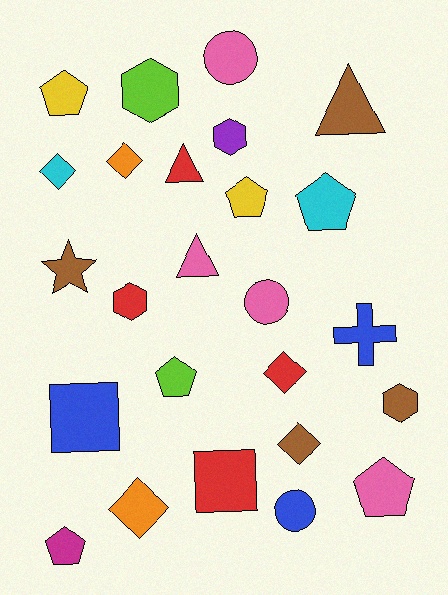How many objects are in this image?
There are 25 objects.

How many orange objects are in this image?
There are 2 orange objects.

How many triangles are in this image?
There are 3 triangles.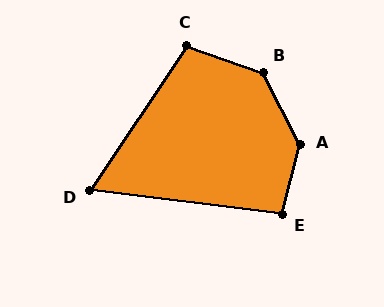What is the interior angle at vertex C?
Approximately 104 degrees (obtuse).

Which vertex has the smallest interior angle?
D, at approximately 63 degrees.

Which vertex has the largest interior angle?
A, at approximately 139 degrees.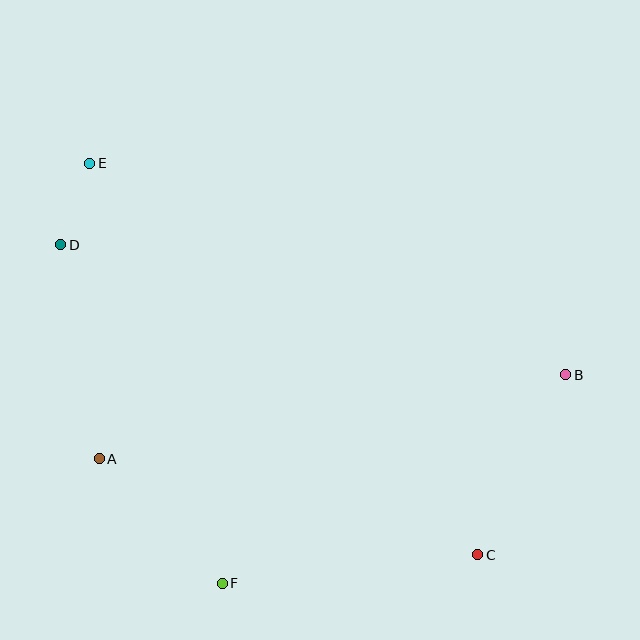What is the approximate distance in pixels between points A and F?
The distance between A and F is approximately 175 pixels.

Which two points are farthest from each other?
Points C and E are farthest from each other.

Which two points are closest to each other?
Points D and E are closest to each other.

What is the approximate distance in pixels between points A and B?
The distance between A and B is approximately 474 pixels.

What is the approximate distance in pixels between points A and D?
The distance between A and D is approximately 217 pixels.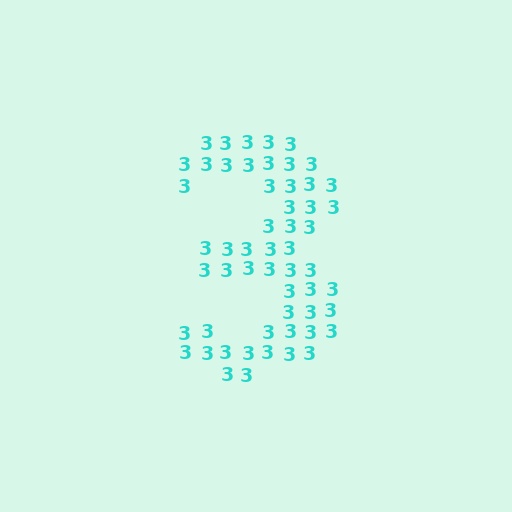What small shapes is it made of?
It is made of small digit 3's.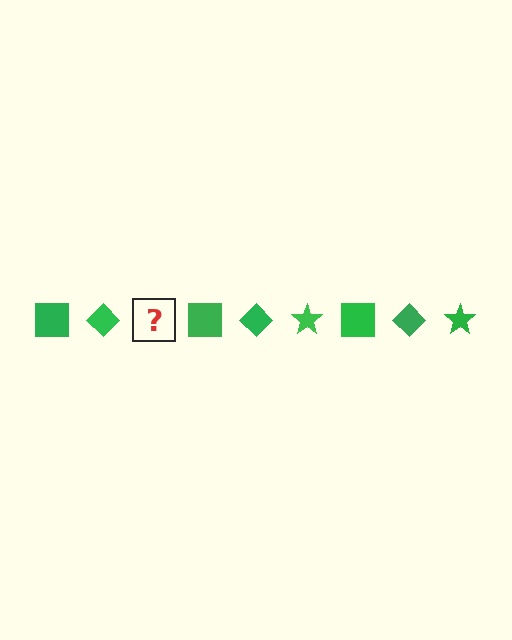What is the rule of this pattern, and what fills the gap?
The rule is that the pattern cycles through square, diamond, star shapes in green. The gap should be filled with a green star.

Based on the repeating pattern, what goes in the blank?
The blank should be a green star.